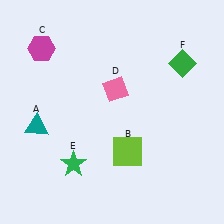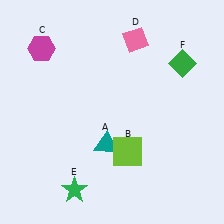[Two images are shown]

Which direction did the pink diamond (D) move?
The pink diamond (D) moved up.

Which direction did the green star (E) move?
The green star (E) moved down.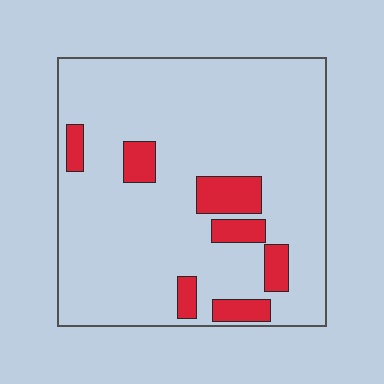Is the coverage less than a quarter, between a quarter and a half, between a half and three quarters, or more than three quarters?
Less than a quarter.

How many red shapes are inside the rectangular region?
7.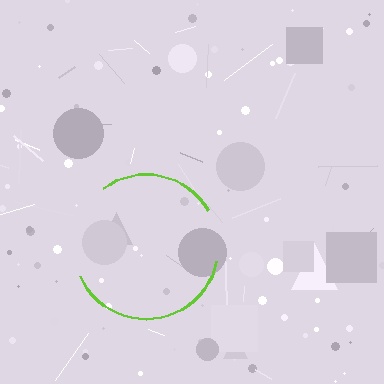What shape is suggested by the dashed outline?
The dashed outline suggests a circle.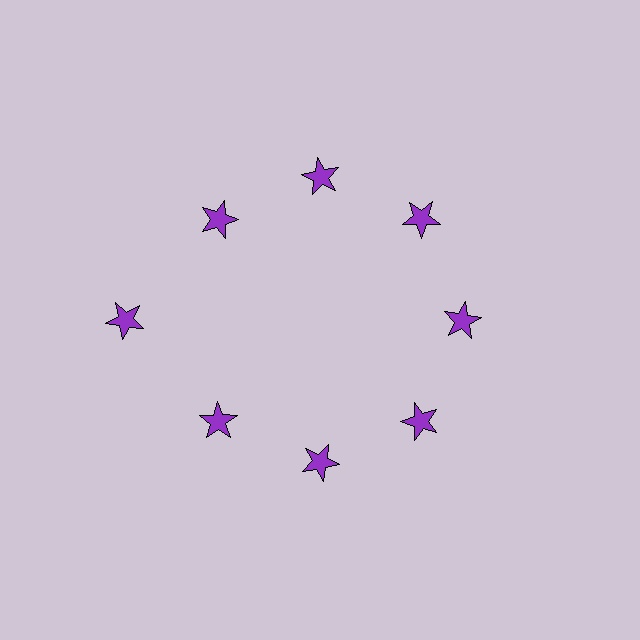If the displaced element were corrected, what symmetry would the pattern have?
It would have 8-fold rotational symmetry — the pattern would map onto itself every 45 degrees.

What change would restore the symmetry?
The symmetry would be restored by moving it inward, back onto the ring so that all 8 stars sit at equal angles and equal distance from the center.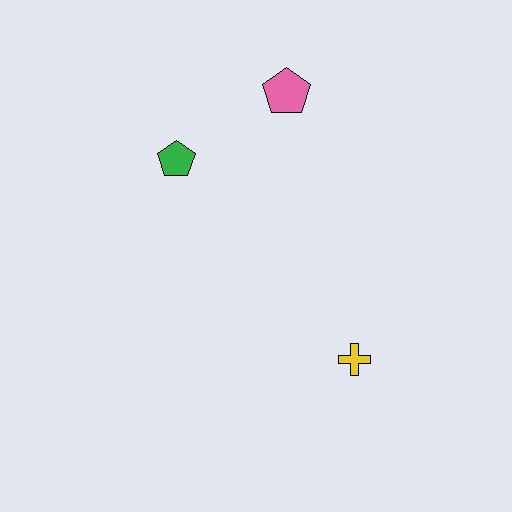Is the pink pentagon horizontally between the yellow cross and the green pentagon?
Yes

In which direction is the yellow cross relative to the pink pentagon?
The yellow cross is below the pink pentagon.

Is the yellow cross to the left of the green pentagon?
No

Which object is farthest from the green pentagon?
The yellow cross is farthest from the green pentagon.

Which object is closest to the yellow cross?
The green pentagon is closest to the yellow cross.